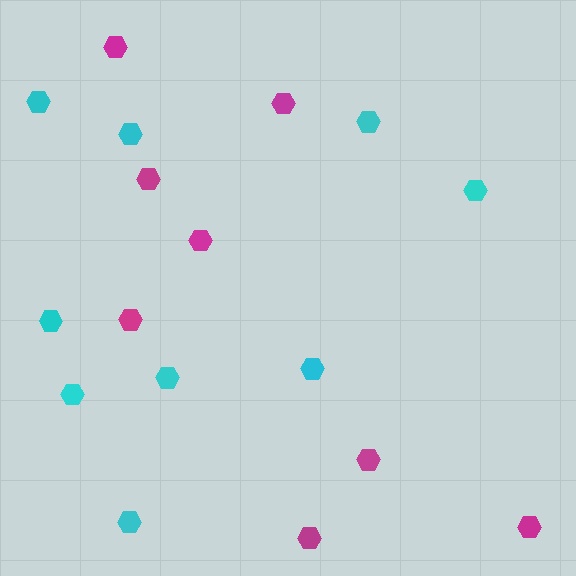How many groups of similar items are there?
There are 2 groups: one group of cyan hexagons (9) and one group of magenta hexagons (8).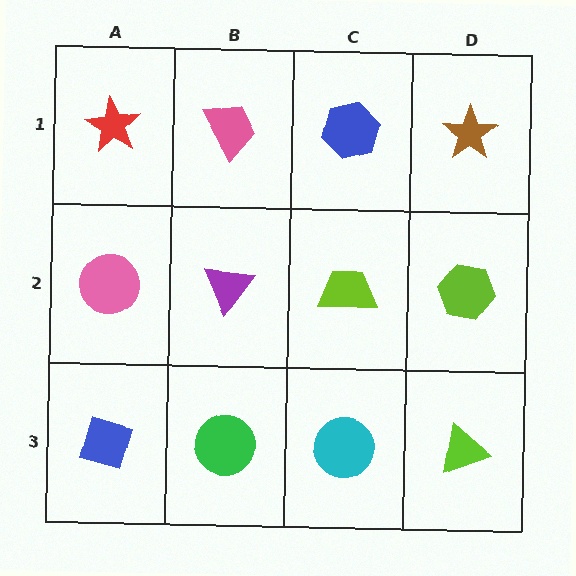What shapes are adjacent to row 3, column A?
A pink circle (row 2, column A), a green circle (row 3, column B).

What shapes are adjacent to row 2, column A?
A red star (row 1, column A), a blue diamond (row 3, column A), a purple triangle (row 2, column B).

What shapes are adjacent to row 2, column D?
A brown star (row 1, column D), a lime triangle (row 3, column D), a lime trapezoid (row 2, column C).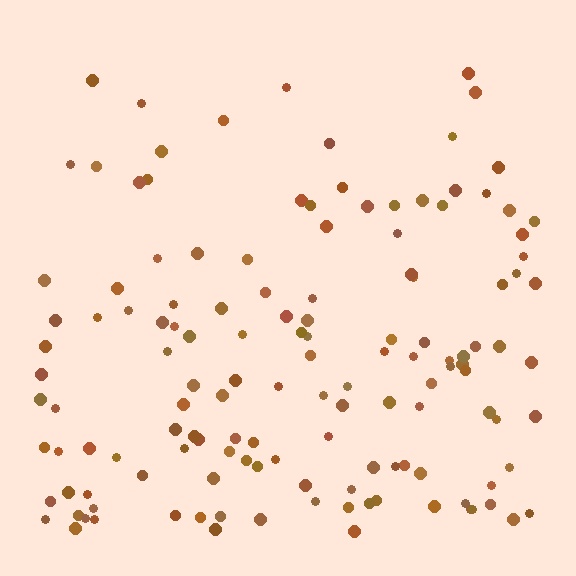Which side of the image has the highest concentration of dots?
The bottom.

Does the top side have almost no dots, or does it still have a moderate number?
Still a moderate number, just noticeably fewer than the bottom.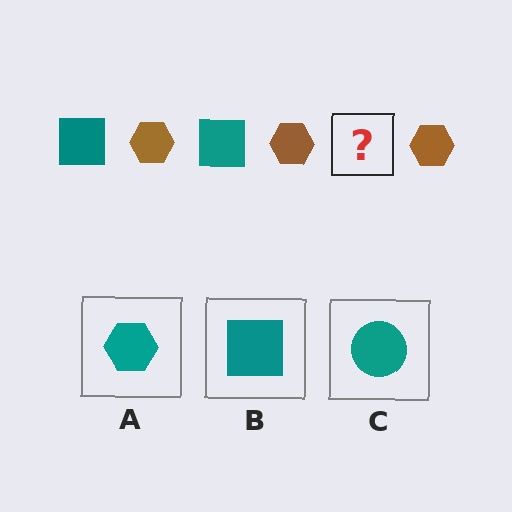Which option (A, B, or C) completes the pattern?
B.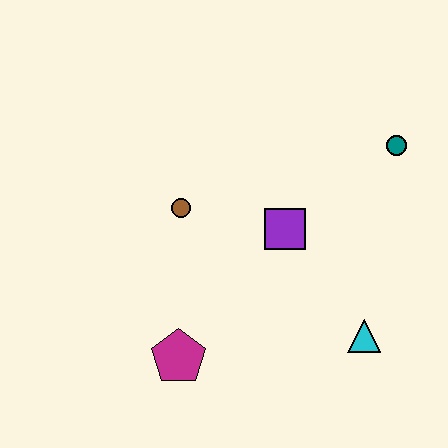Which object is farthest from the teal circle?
The magenta pentagon is farthest from the teal circle.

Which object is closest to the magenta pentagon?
The brown circle is closest to the magenta pentagon.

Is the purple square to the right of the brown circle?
Yes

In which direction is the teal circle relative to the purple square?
The teal circle is to the right of the purple square.